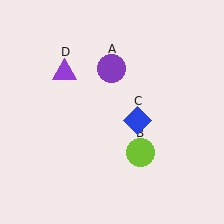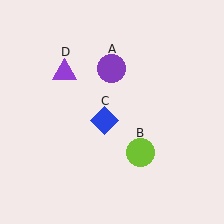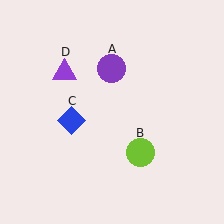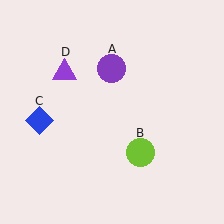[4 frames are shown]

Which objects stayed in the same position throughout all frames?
Purple circle (object A) and lime circle (object B) and purple triangle (object D) remained stationary.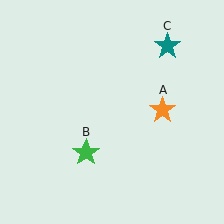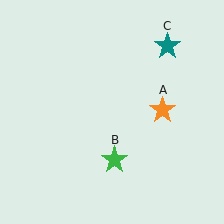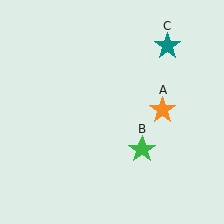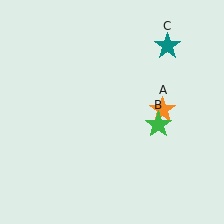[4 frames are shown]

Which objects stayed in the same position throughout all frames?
Orange star (object A) and teal star (object C) remained stationary.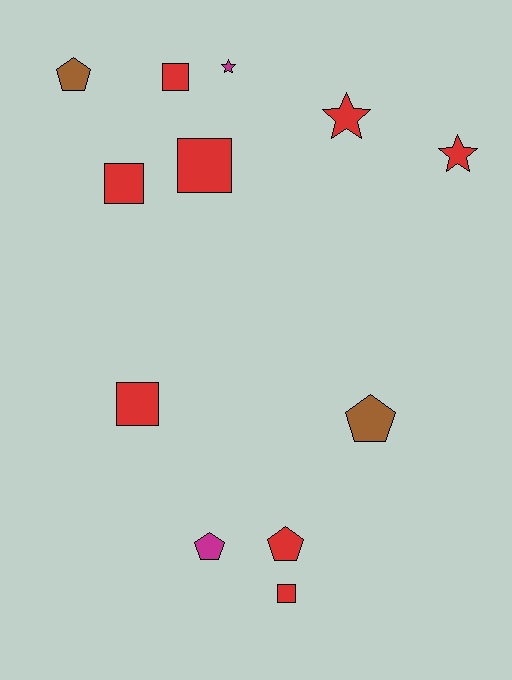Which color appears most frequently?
Red, with 8 objects.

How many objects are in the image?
There are 12 objects.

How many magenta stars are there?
There is 1 magenta star.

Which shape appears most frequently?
Square, with 5 objects.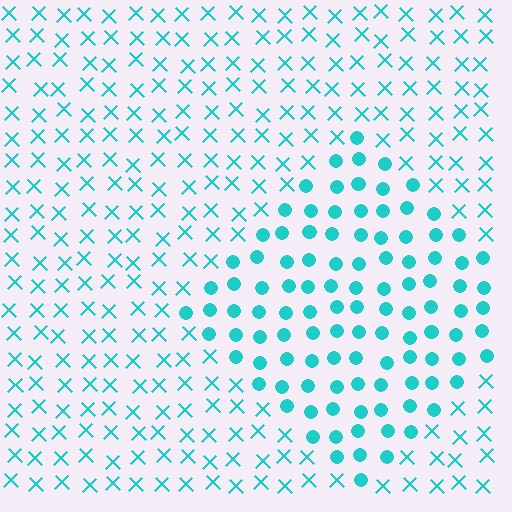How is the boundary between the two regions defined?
The boundary is defined by a change in element shape: circles inside vs. X marks outside. All elements share the same color and spacing.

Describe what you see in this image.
The image is filled with small cyan elements arranged in a uniform grid. A diamond-shaped region contains circles, while the surrounding area contains X marks. The boundary is defined purely by the change in element shape.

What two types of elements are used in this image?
The image uses circles inside the diamond region and X marks outside it.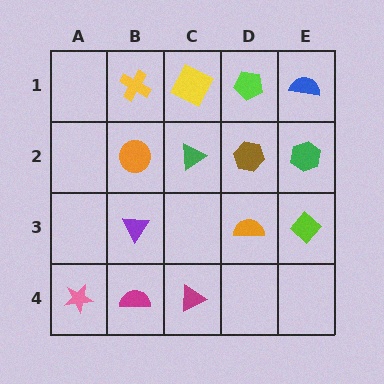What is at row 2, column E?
A green hexagon.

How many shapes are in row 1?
4 shapes.